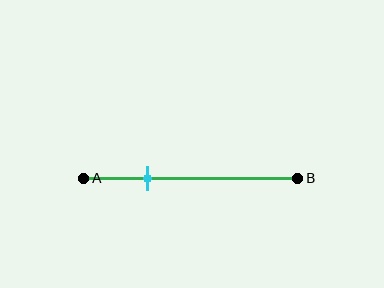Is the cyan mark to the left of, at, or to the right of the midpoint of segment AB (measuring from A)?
The cyan mark is to the left of the midpoint of segment AB.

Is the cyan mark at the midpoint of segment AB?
No, the mark is at about 30% from A, not at the 50% midpoint.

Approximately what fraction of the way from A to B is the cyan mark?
The cyan mark is approximately 30% of the way from A to B.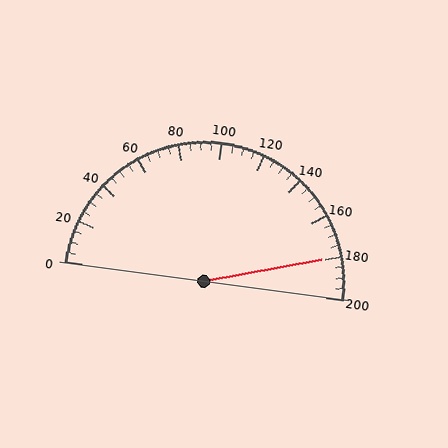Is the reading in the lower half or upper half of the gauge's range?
The reading is in the upper half of the range (0 to 200).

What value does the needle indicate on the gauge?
The needle indicates approximately 180.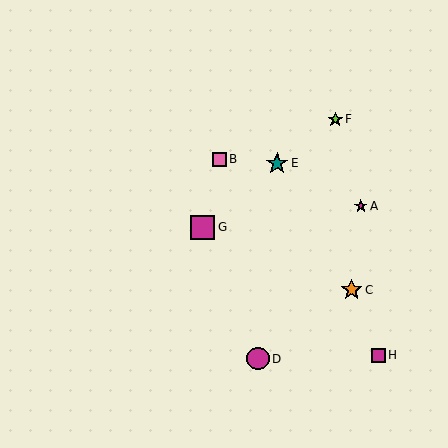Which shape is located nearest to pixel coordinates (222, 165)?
The pink square (labeled B) at (219, 160) is nearest to that location.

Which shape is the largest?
The magenta square (labeled G) is the largest.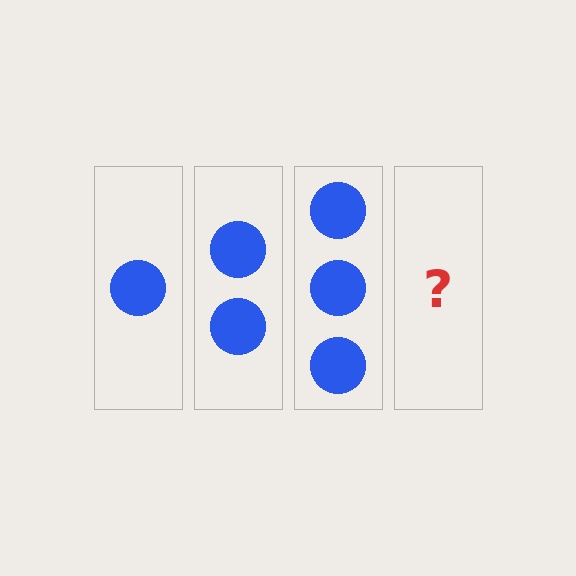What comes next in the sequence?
The next element should be 4 circles.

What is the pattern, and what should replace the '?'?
The pattern is that each step adds one more circle. The '?' should be 4 circles.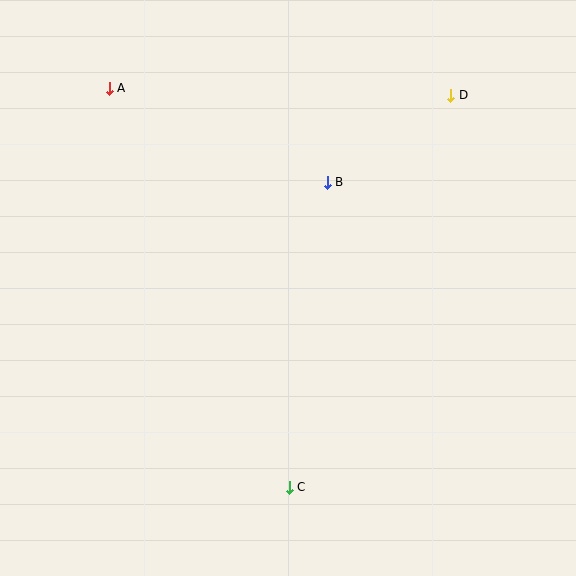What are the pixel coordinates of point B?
Point B is at (327, 182).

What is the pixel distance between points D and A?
The distance between D and A is 341 pixels.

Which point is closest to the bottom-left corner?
Point C is closest to the bottom-left corner.